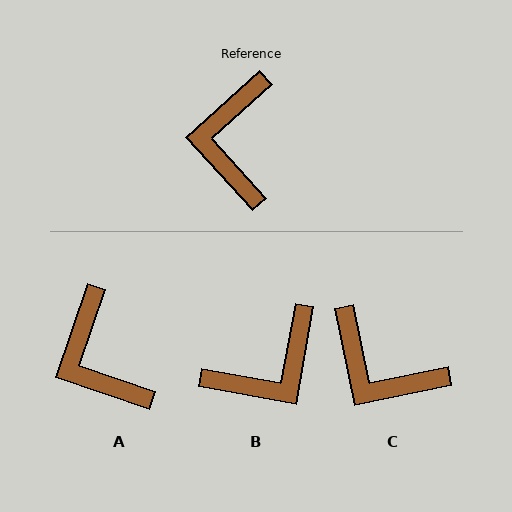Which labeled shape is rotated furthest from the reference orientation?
B, about 128 degrees away.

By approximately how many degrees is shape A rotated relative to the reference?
Approximately 29 degrees counter-clockwise.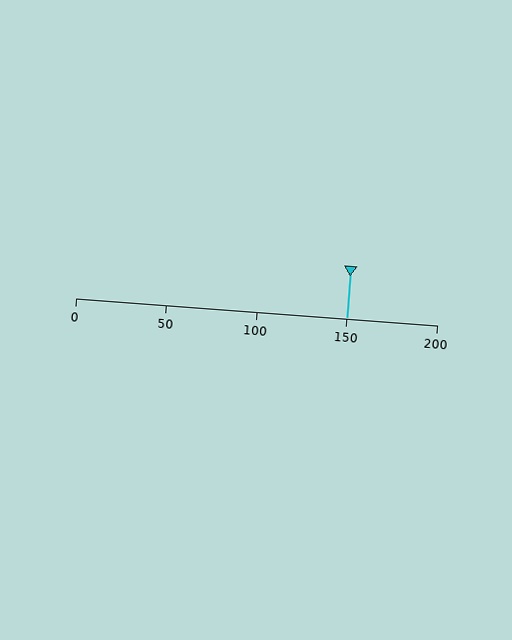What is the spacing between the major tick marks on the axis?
The major ticks are spaced 50 apart.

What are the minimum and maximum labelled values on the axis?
The axis runs from 0 to 200.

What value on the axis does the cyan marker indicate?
The marker indicates approximately 150.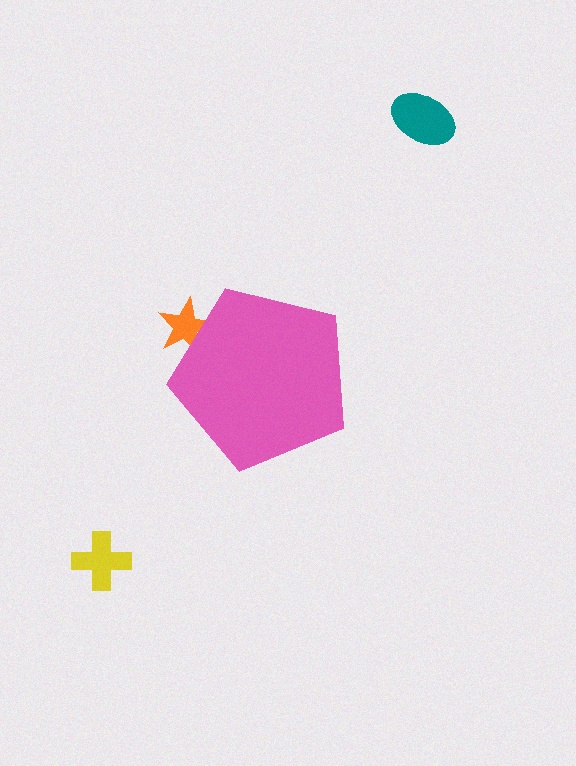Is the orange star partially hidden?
Yes, the orange star is partially hidden behind the pink pentagon.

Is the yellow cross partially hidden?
No, the yellow cross is fully visible.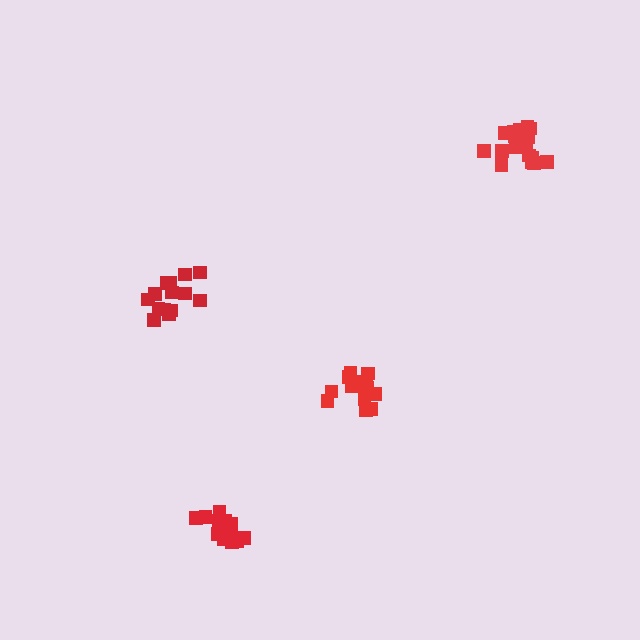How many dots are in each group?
Group 1: 18 dots, Group 2: 14 dots, Group 3: 14 dots, Group 4: 17 dots (63 total).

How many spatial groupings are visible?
There are 4 spatial groupings.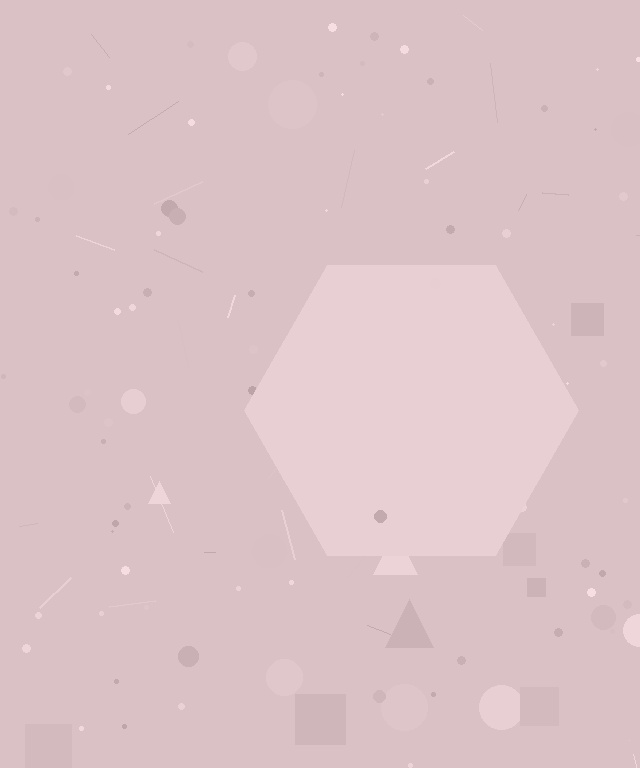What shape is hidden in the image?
A hexagon is hidden in the image.